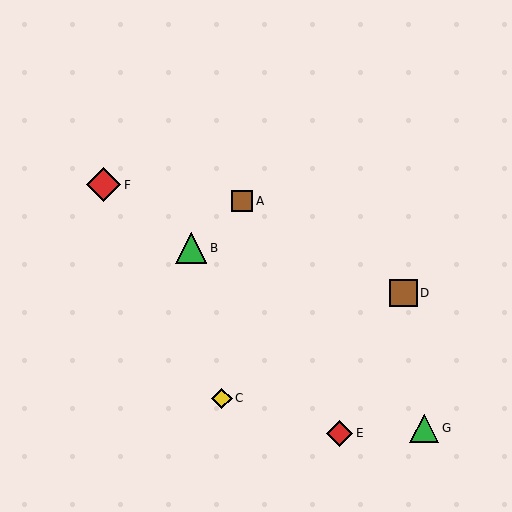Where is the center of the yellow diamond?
The center of the yellow diamond is at (222, 398).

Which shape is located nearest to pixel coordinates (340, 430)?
The red diamond (labeled E) at (340, 433) is nearest to that location.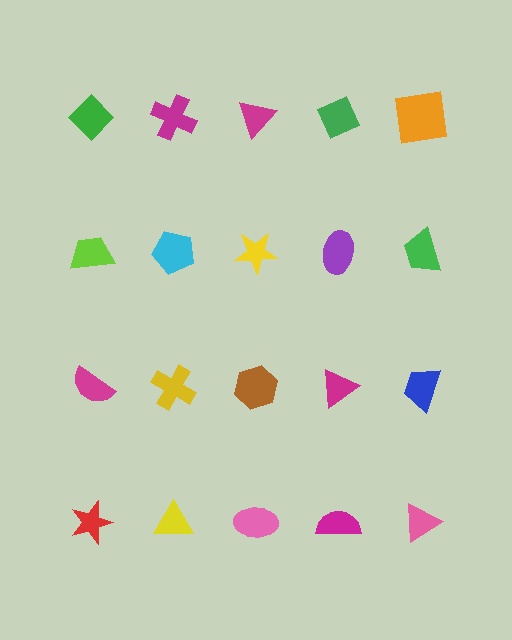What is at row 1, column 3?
A magenta triangle.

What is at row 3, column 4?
A magenta triangle.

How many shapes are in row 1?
5 shapes.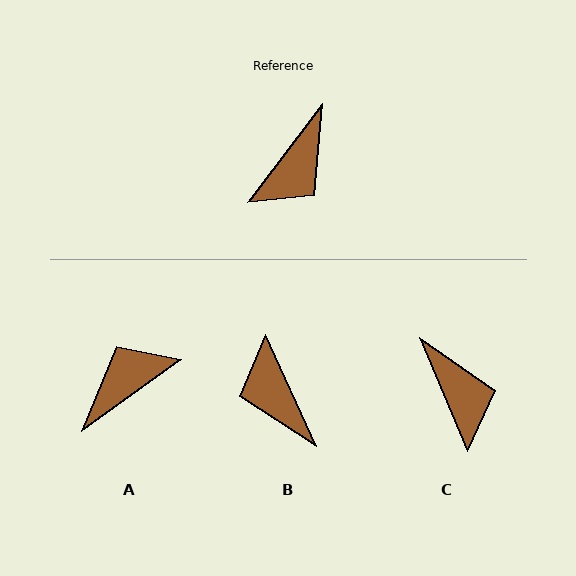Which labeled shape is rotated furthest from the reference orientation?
A, about 163 degrees away.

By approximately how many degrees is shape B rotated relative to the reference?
Approximately 118 degrees clockwise.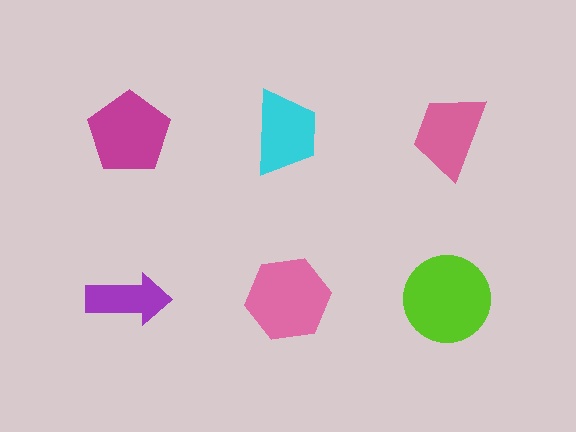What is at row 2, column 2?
A pink hexagon.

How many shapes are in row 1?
3 shapes.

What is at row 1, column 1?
A magenta pentagon.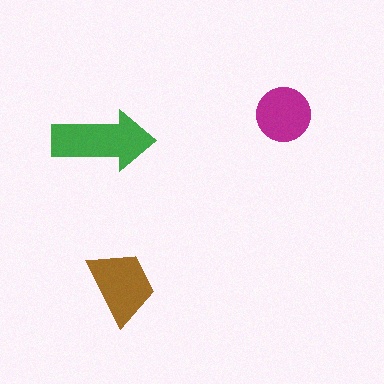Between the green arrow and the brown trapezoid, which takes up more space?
The green arrow.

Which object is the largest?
The green arrow.